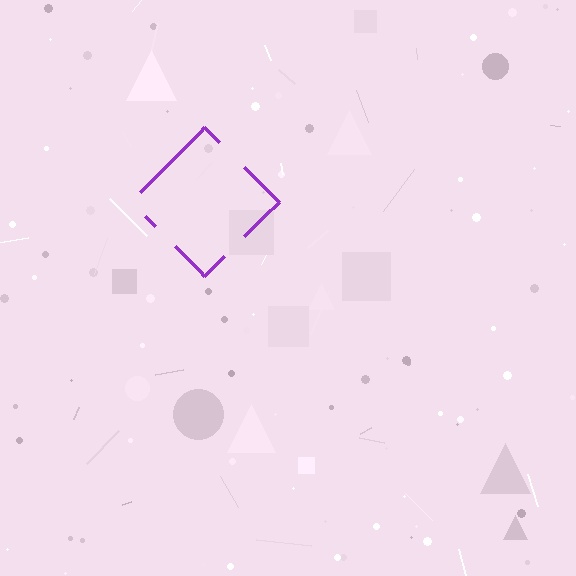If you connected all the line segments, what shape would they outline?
They would outline a diamond.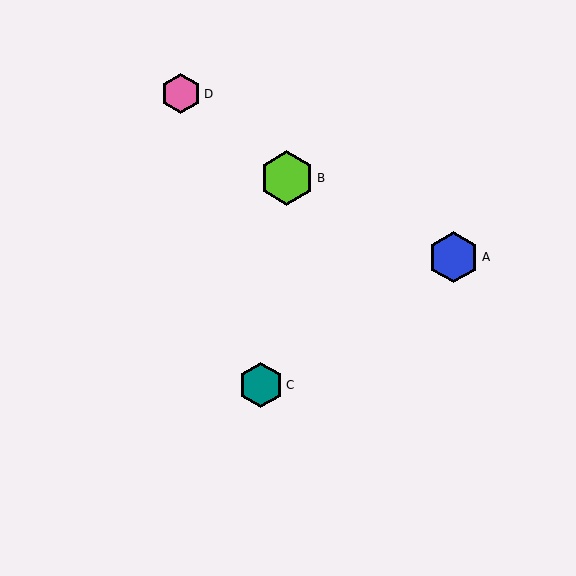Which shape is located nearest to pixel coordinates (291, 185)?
The lime hexagon (labeled B) at (287, 178) is nearest to that location.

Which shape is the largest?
The lime hexagon (labeled B) is the largest.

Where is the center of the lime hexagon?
The center of the lime hexagon is at (287, 178).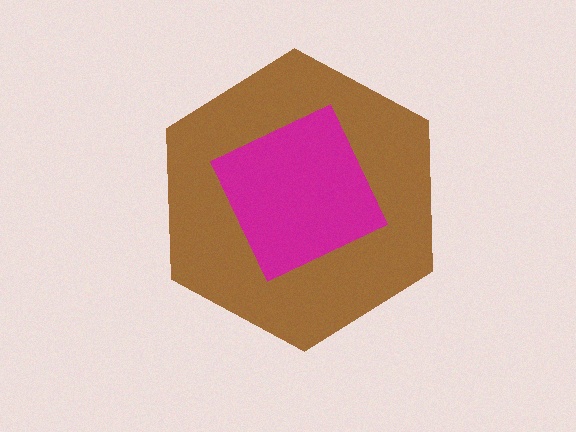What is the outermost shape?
The brown hexagon.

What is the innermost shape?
The magenta diamond.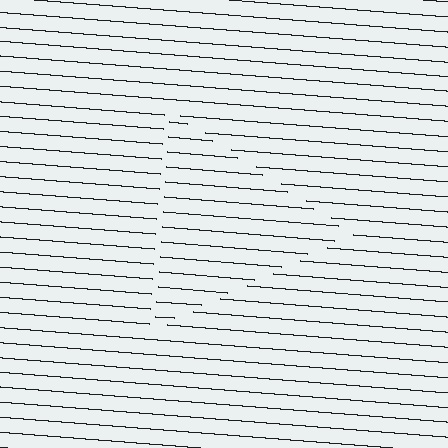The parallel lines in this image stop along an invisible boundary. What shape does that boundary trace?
An illusory triangle. The interior of the shape contains the same grating, shifted by half a period — the contour is defined by the phase discontinuity where line-ends from the inner and outer gratings abut.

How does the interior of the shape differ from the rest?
The interior of the shape contains the same grating, shifted by half a period — the contour is defined by the phase discontinuity where line-ends from the inner and outer gratings abut.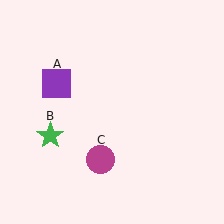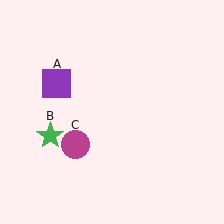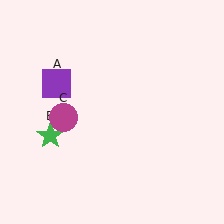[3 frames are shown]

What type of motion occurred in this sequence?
The magenta circle (object C) rotated clockwise around the center of the scene.